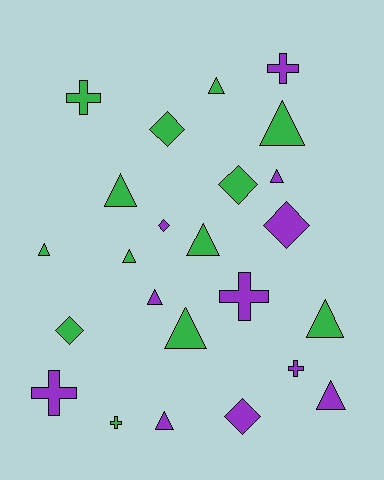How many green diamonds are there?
There are 3 green diamonds.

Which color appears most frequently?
Green, with 13 objects.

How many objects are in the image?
There are 24 objects.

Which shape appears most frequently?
Triangle, with 12 objects.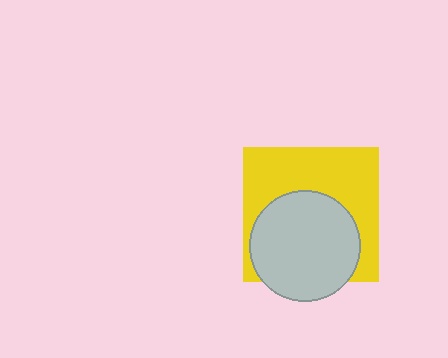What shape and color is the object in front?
The object in front is a light gray circle.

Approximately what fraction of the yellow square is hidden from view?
Roughly 47% of the yellow square is hidden behind the light gray circle.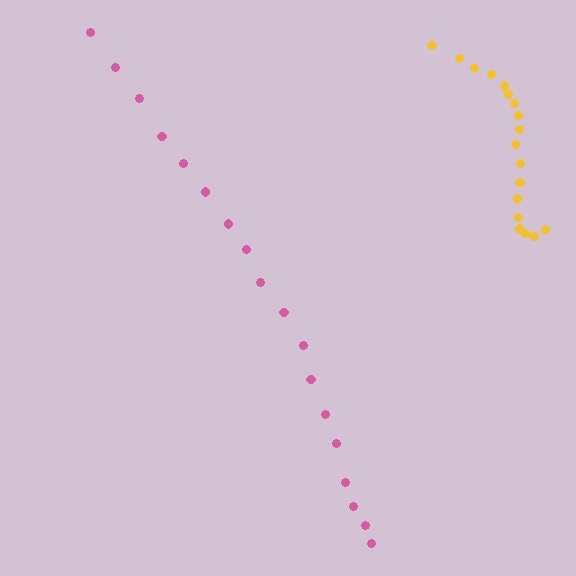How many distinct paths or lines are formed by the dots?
There are 2 distinct paths.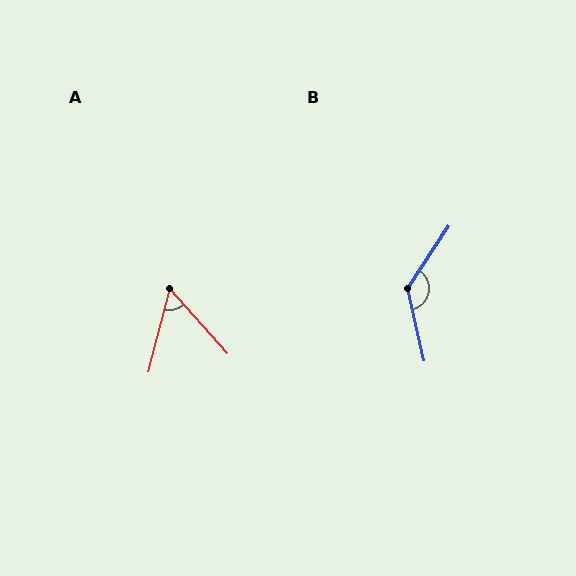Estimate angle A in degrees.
Approximately 57 degrees.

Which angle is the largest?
B, at approximately 134 degrees.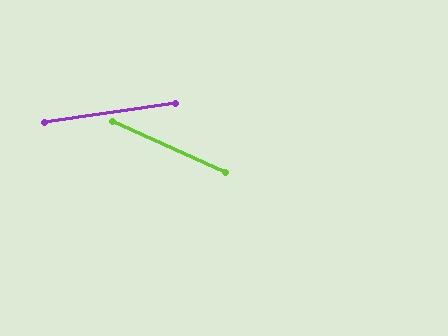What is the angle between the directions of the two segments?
Approximately 33 degrees.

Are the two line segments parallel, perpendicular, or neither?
Neither parallel nor perpendicular — they differ by about 33°.